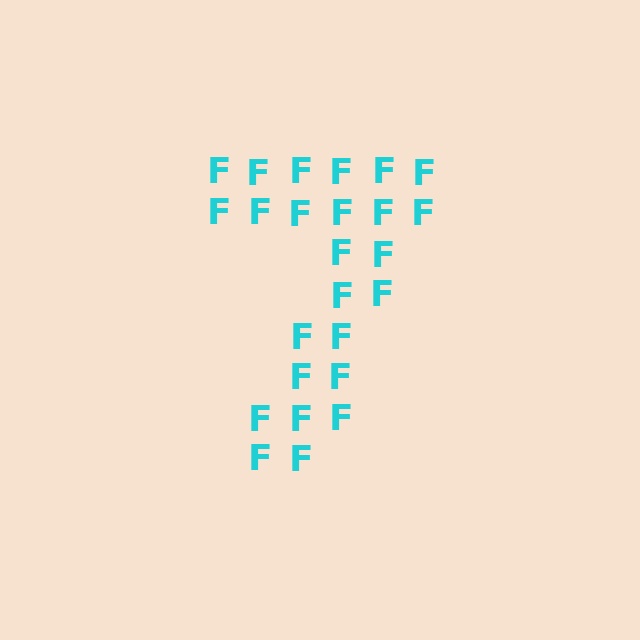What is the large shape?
The large shape is the digit 7.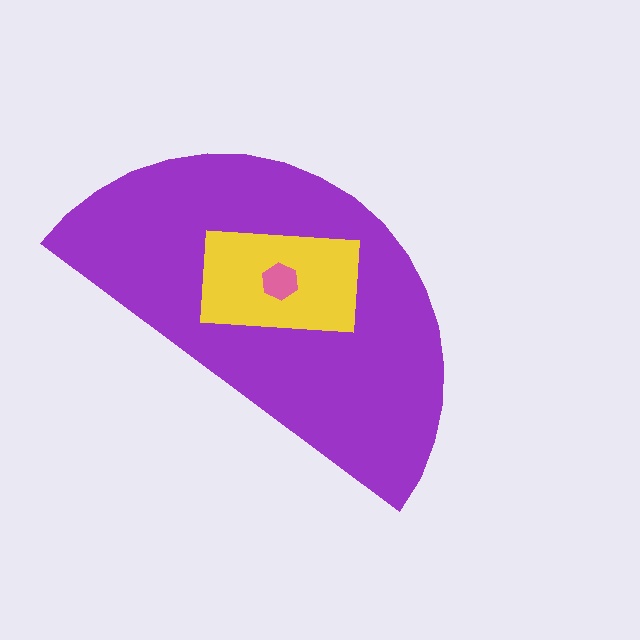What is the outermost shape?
The purple semicircle.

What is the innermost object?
The pink hexagon.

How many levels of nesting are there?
3.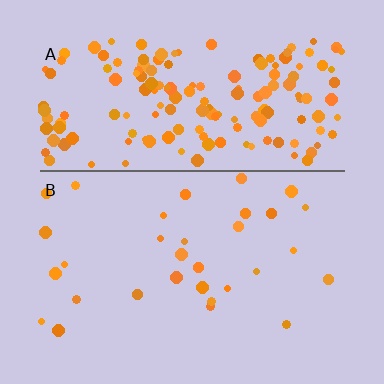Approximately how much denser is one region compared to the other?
Approximately 5.2× — region A over region B.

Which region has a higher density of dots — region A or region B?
A (the top).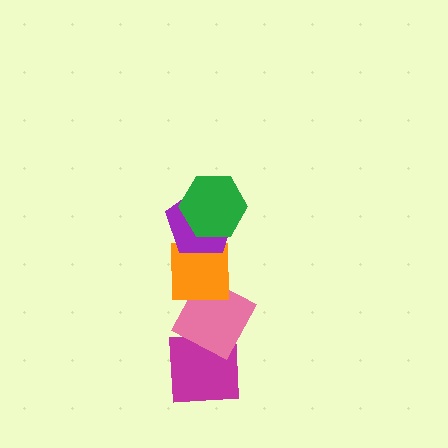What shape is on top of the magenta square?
The pink diamond is on top of the magenta square.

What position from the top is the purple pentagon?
The purple pentagon is 2nd from the top.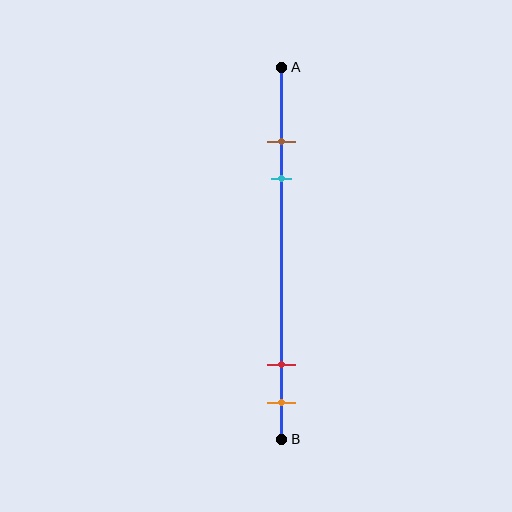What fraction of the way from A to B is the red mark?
The red mark is approximately 80% (0.8) of the way from A to B.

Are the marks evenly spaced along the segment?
No, the marks are not evenly spaced.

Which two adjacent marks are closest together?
The brown and cyan marks are the closest adjacent pair.